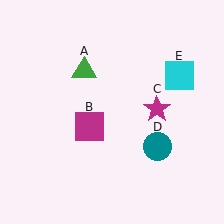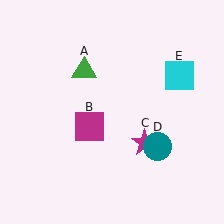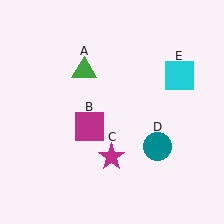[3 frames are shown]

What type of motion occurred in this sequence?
The magenta star (object C) rotated clockwise around the center of the scene.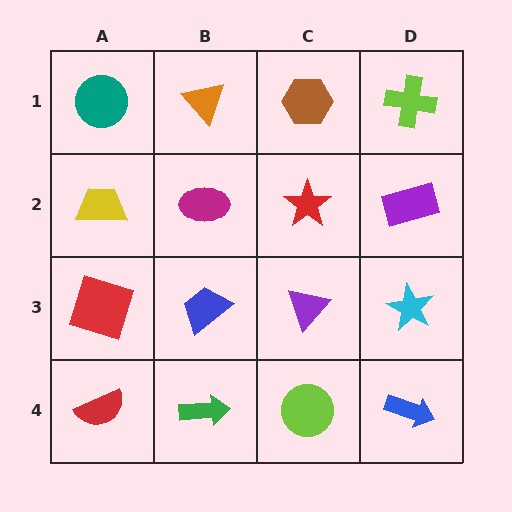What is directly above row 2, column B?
An orange triangle.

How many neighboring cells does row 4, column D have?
2.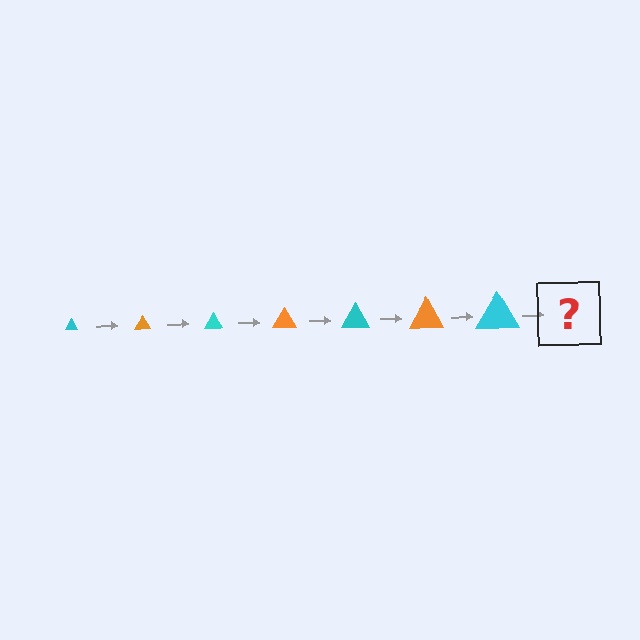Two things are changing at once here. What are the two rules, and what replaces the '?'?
The two rules are that the triangle grows larger each step and the color cycles through cyan and orange. The '?' should be an orange triangle, larger than the previous one.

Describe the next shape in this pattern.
It should be an orange triangle, larger than the previous one.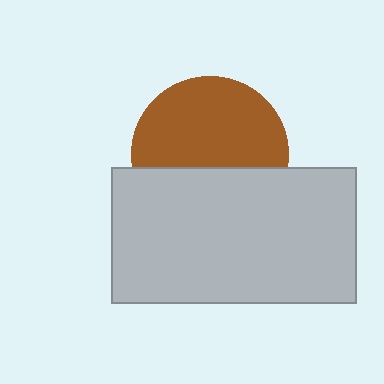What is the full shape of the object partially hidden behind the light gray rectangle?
The partially hidden object is a brown circle.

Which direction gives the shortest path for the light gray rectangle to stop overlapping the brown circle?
Moving down gives the shortest separation.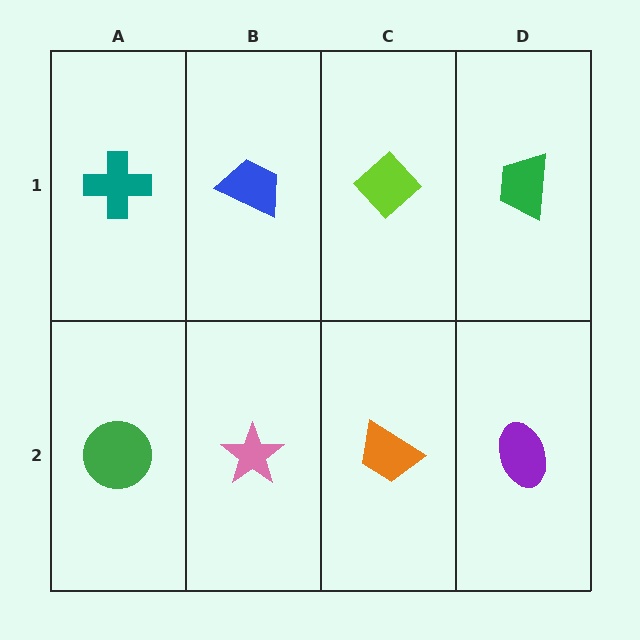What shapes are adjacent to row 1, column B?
A pink star (row 2, column B), a teal cross (row 1, column A), a lime diamond (row 1, column C).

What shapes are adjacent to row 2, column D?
A green trapezoid (row 1, column D), an orange trapezoid (row 2, column C).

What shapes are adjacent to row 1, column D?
A purple ellipse (row 2, column D), a lime diamond (row 1, column C).